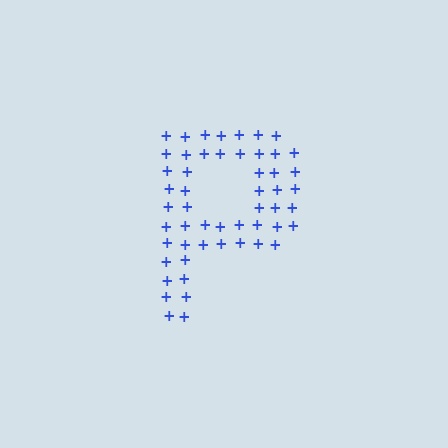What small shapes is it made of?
It is made of small plus signs.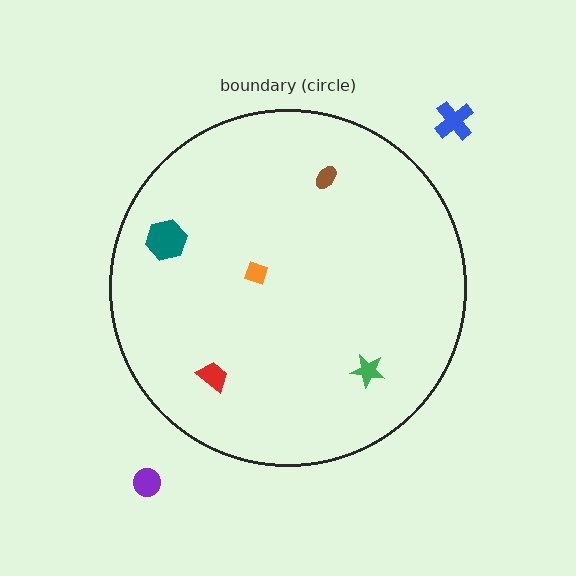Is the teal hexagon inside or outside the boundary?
Inside.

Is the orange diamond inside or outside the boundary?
Inside.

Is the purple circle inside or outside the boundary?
Outside.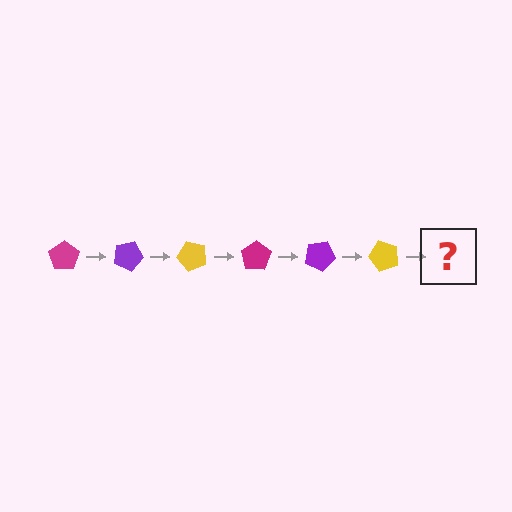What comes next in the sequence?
The next element should be a magenta pentagon, rotated 150 degrees from the start.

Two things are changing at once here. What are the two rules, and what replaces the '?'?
The two rules are that it rotates 25 degrees each step and the color cycles through magenta, purple, and yellow. The '?' should be a magenta pentagon, rotated 150 degrees from the start.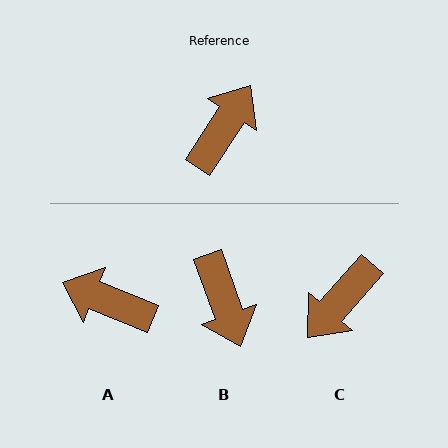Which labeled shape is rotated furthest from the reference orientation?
C, about 172 degrees away.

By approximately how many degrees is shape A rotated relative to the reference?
Approximately 101 degrees counter-clockwise.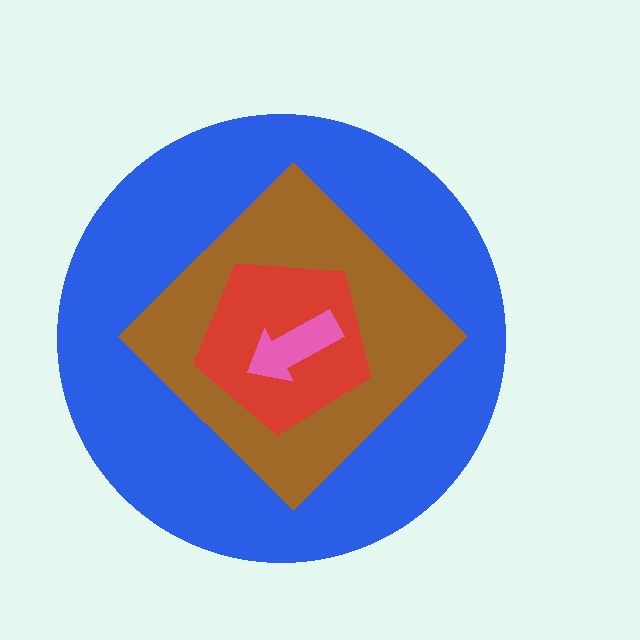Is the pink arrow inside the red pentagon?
Yes.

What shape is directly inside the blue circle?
The brown diamond.